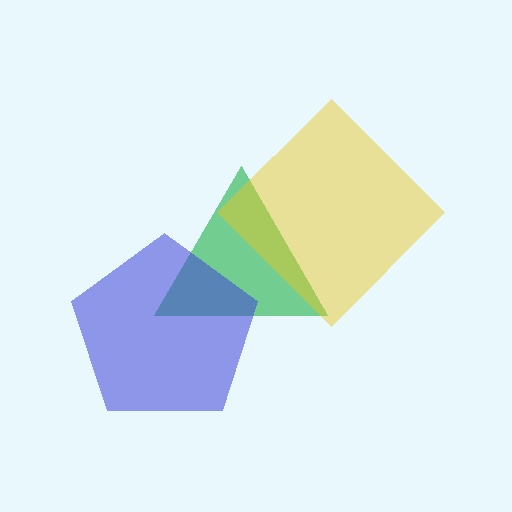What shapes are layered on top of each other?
The layered shapes are: a green triangle, a yellow diamond, a blue pentagon.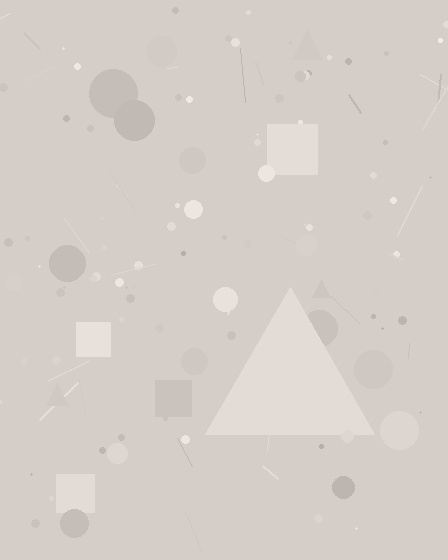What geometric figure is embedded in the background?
A triangle is embedded in the background.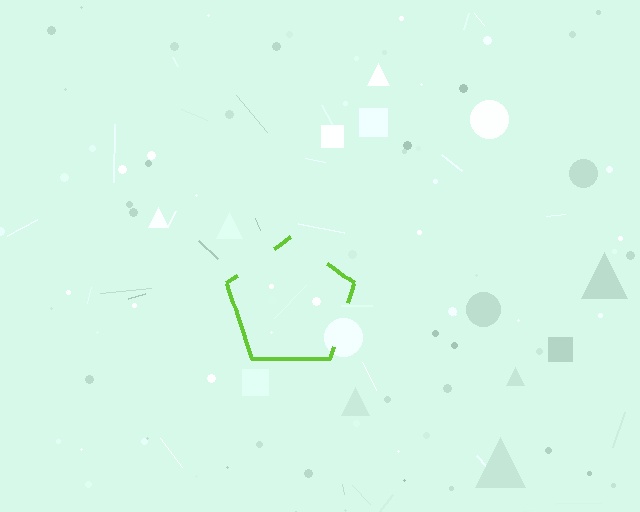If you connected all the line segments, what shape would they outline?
They would outline a pentagon.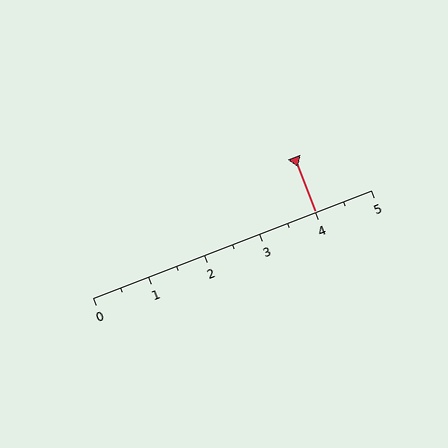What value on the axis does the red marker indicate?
The marker indicates approximately 4.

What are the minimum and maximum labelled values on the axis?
The axis runs from 0 to 5.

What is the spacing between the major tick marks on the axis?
The major ticks are spaced 1 apart.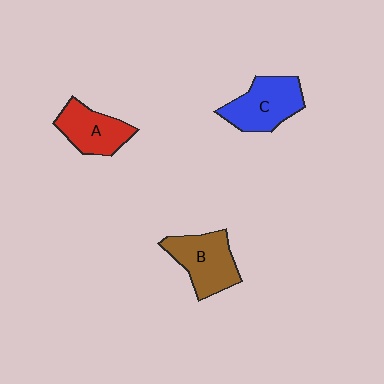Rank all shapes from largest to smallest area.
From largest to smallest: B (brown), C (blue), A (red).